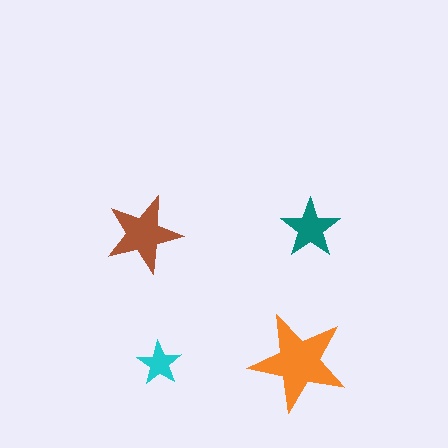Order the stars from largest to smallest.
the orange one, the brown one, the teal one, the cyan one.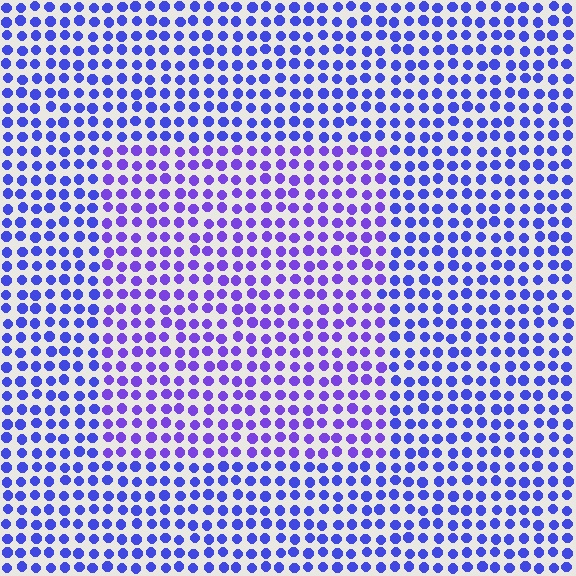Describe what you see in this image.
The image is filled with small blue elements in a uniform arrangement. A rectangle-shaped region is visible where the elements are tinted to a slightly different hue, forming a subtle color boundary.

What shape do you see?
I see a rectangle.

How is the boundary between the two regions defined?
The boundary is defined purely by a slight shift in hue (about 24 degrees). Spacing, size, and orientation are identical on both sides.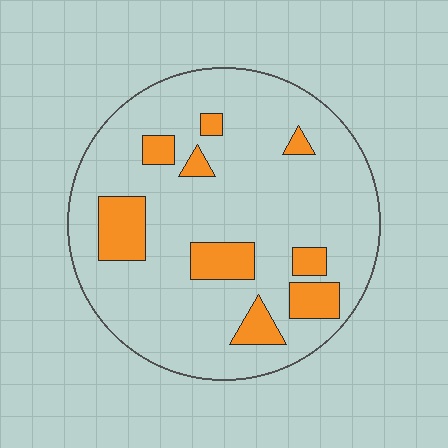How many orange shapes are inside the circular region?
9.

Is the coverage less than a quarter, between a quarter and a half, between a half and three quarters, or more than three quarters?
Less than a quarter.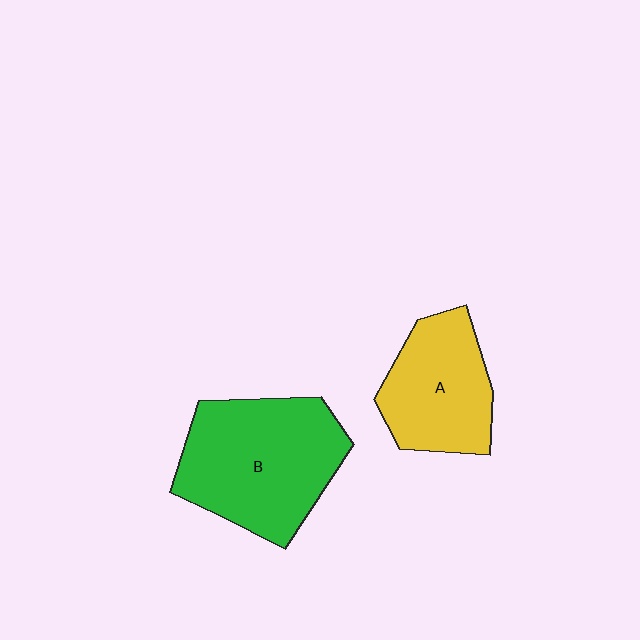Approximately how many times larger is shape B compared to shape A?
Approximately 1.5 times.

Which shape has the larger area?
Shape B (green).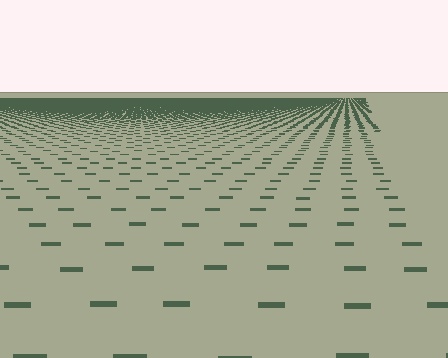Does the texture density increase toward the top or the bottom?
Density increases toward the top.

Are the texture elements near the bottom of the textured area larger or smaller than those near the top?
Larger. Near the bottom, elements are closer to the viewer and appear at a bigger on-screen size.